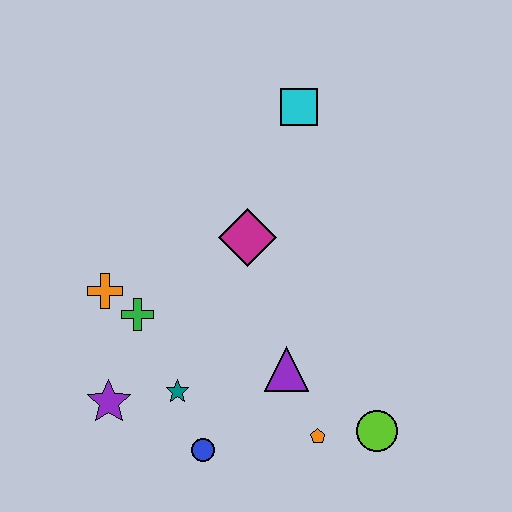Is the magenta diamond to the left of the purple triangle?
Yes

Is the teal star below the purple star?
No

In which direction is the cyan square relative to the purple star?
The cyan square is above the purple star.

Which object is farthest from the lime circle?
The cyan square is farthest from the lime circle.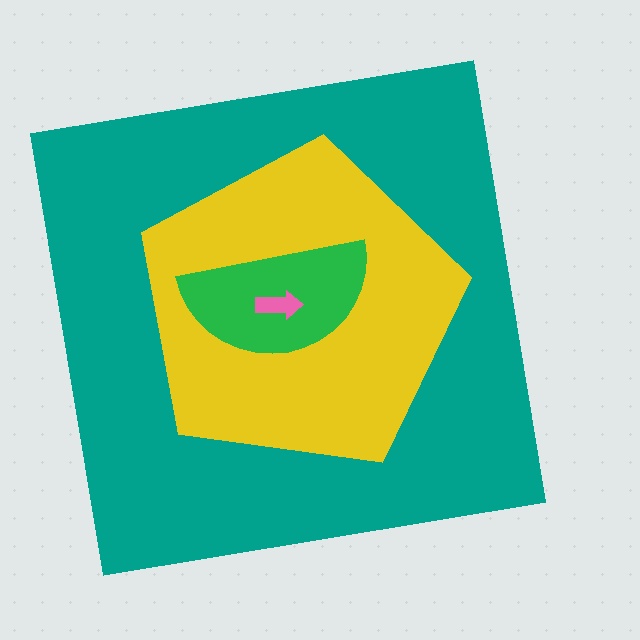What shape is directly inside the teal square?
The yellow pentagon.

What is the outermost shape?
The teal square.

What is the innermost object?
The pink arrow.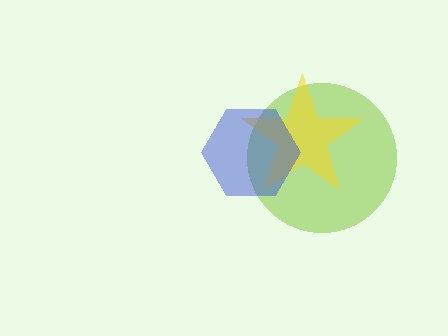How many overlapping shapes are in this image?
There are 3 overlapping shapes in the image.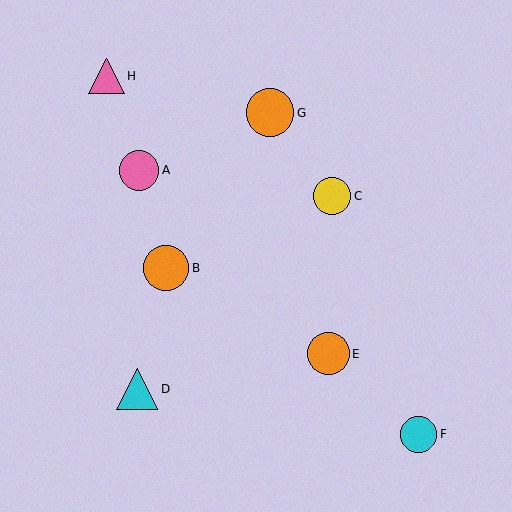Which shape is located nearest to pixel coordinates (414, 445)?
The cyan circle (labeled F) at (418, 434) is nearest to that location.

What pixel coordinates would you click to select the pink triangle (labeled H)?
Click at (107, 76) to select the pink triangle H.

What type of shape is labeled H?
Shape H is a pink triangle.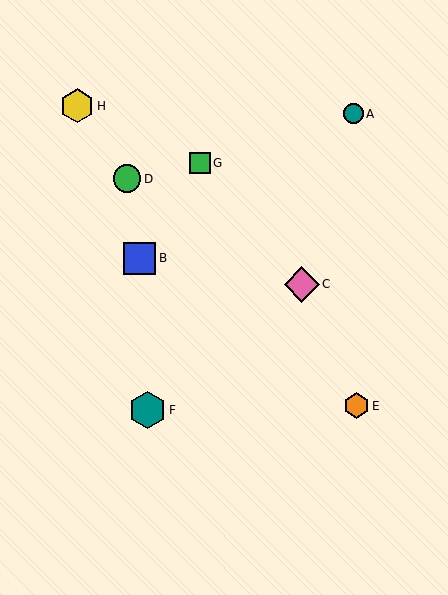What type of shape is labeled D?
Shape D is a green circle.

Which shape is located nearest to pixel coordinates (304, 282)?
The pink diamond (labeled C) at (302, 284) is nearest to that location.